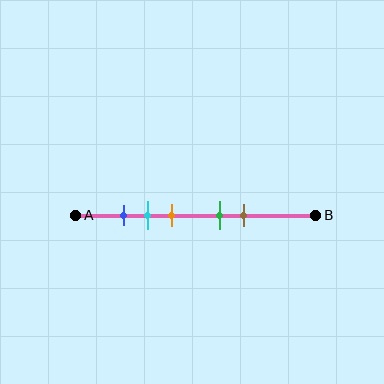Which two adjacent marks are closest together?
The blue and cyan marks are the closest adjacent pair.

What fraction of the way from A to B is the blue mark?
The blue mark is approximately 20% (0.2) of the way from A to B.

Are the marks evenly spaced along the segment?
No, the marks are not evenly spaced.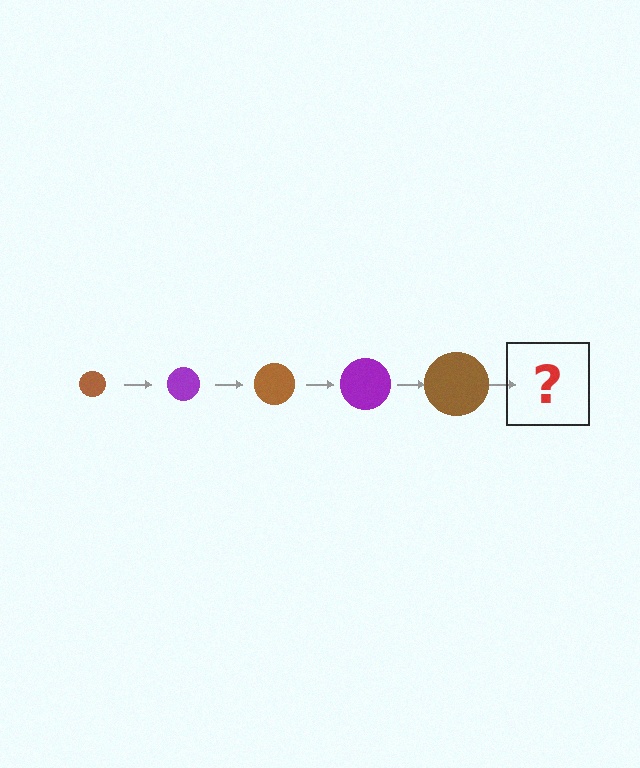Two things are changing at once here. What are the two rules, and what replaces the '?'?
The two rules are that the circle grows larger each step and the color cycles through brown and purple. The '?' should be a purple circle, larger than the previous one.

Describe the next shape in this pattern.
It should be a purple circle, larger than the previous one.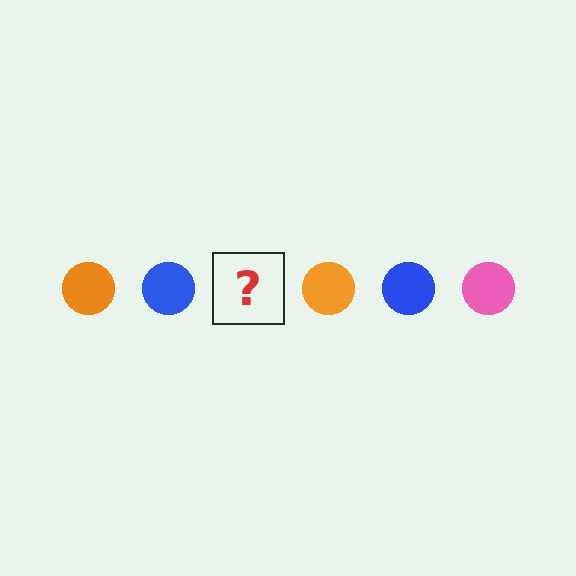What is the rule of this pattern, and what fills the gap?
The rule is that the pattern cycles through orange, blue, pink circles. The gap should be filled with a pink circle.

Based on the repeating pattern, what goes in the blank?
The blank should be a pink circle.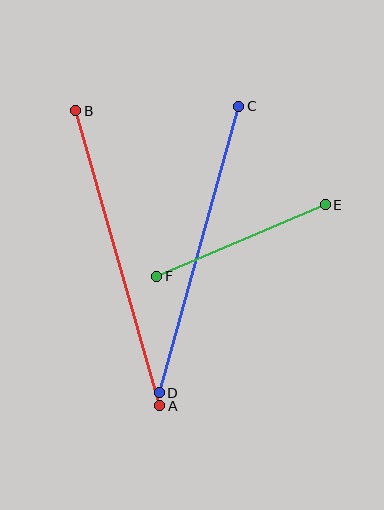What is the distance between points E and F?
The distance is approximately 183 pixels.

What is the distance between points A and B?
The distance is approximately 307 pixels.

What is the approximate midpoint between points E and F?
The midpoint is at approximately (241, 241) pixels.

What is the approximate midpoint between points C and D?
The midpoint is at approximately (199, 250) pixels.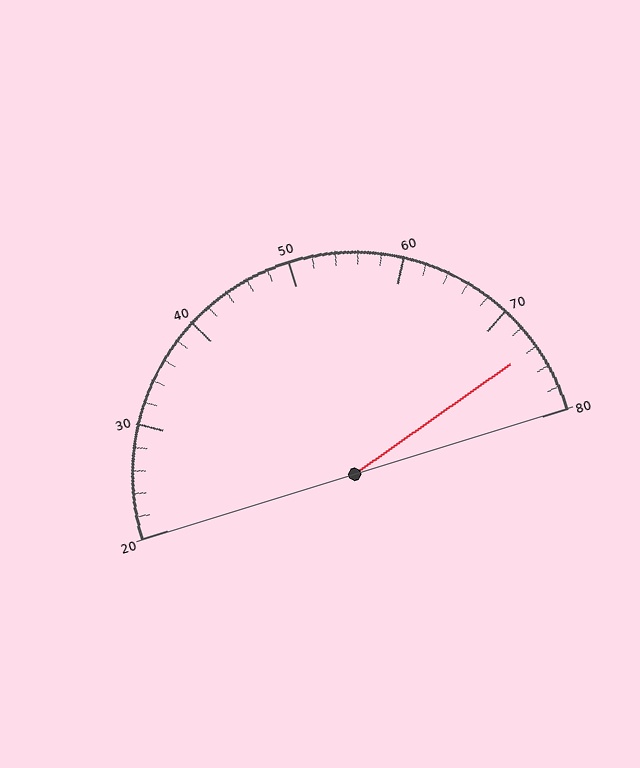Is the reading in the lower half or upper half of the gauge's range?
The reading is in the upper half of the range (20 to 80).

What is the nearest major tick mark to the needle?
The nearest major tick mark is 70.